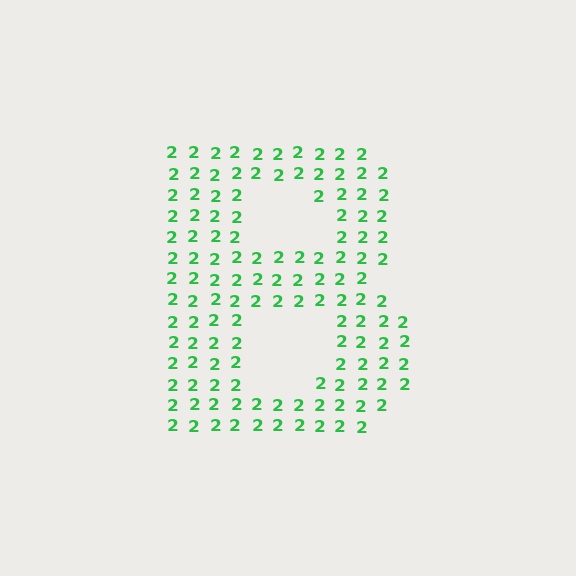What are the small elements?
The small elements are digit 2's.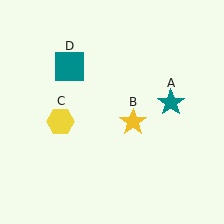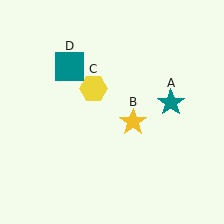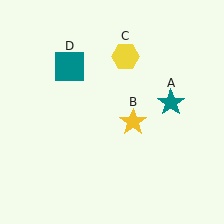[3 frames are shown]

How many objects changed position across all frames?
1 object changed position: yellow hexagon (object C).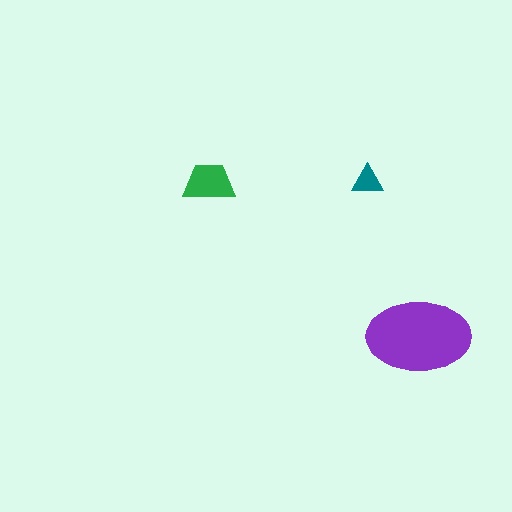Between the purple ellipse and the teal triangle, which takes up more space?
The purple ellipse.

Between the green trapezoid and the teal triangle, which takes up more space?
The green trapezoid.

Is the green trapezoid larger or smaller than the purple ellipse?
Smaller.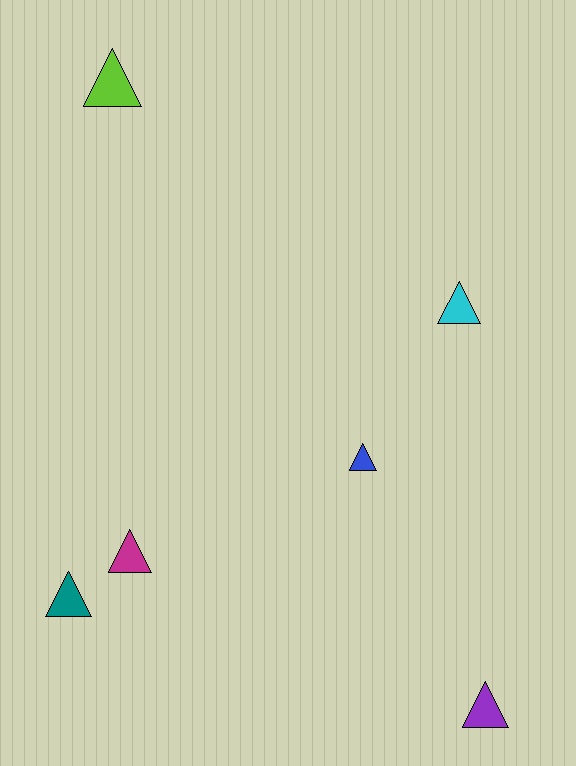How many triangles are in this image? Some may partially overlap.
There are 6 triangles.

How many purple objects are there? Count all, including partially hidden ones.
There is 1 purple object.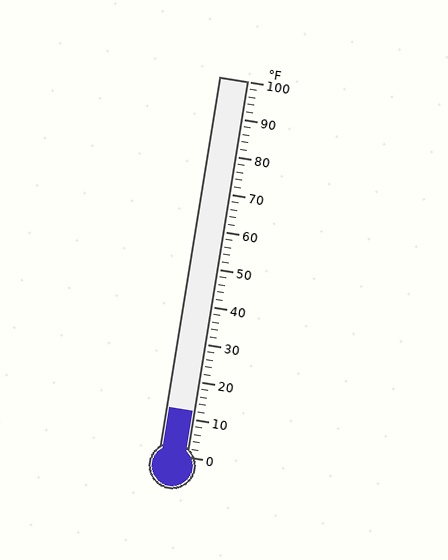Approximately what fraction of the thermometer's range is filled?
The thermometer is filled to approximately 10% of its range.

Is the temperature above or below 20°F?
The temperature is below 20°F.